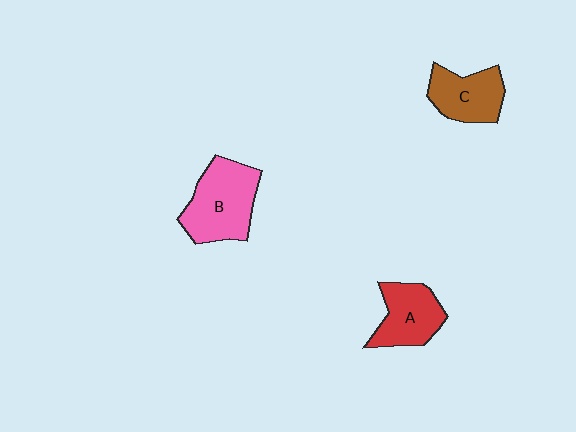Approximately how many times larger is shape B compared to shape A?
Approximately 1.4 times.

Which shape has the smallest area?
Shape C (brown).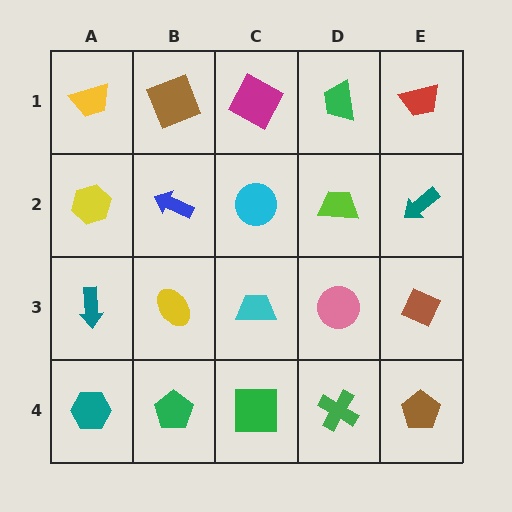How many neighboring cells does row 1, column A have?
2.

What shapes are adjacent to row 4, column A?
A teal arrow (row 3, column A), a green pentagon (row 4, column B).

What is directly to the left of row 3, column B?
A teal arrow.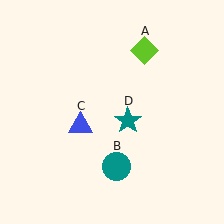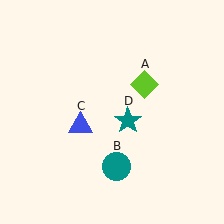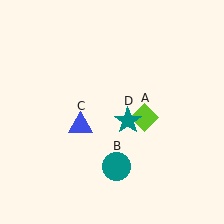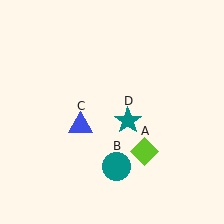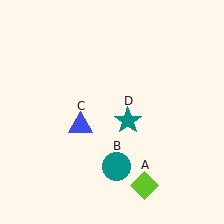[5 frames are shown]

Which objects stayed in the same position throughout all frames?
Teal circle (object B) and blue triangle (object C) and teal star (object D) remained stationary.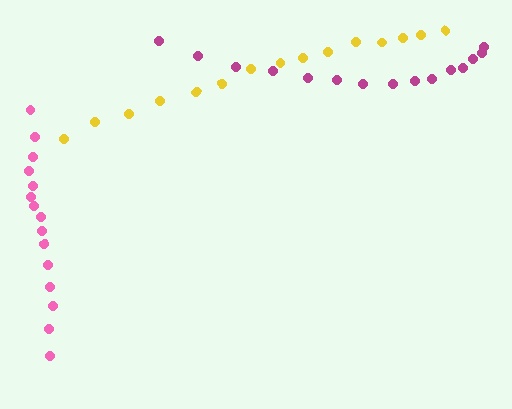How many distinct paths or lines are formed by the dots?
There are 3 distinct paths.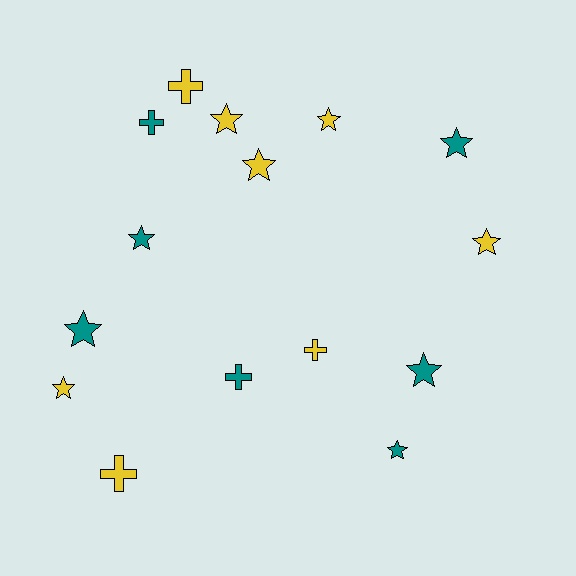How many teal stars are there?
There are 5 teal stars.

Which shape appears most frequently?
Star, with 10 objects.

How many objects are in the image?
There are 15 objects.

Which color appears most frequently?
Yellow, with 8 objects.